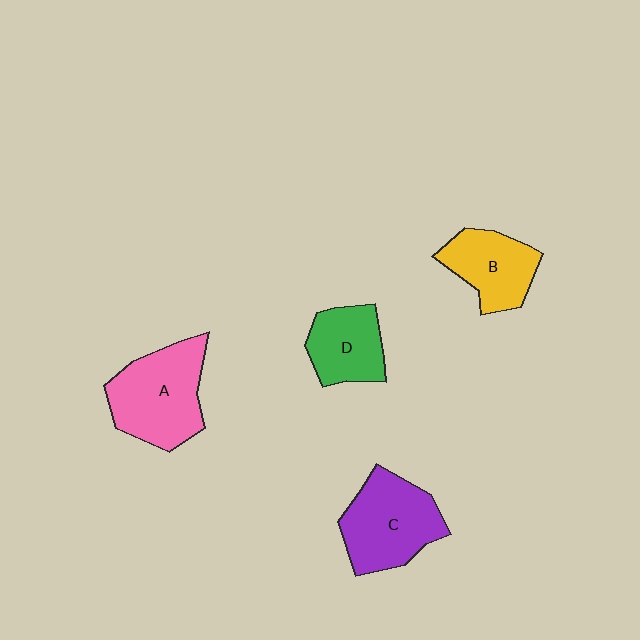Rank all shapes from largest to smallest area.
From largest to smallest: A (pink), C (purple), B (yellow), D (green).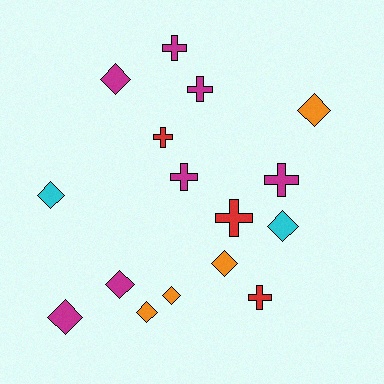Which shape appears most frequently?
Diamond, with 9 objects.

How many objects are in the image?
There are 16 objects.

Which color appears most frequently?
Magenta, with 7 objects.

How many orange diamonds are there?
There are 4 orange diamonds.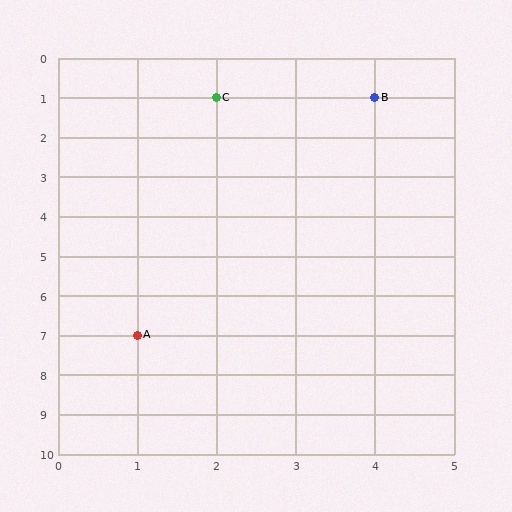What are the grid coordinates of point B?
Point B is at grid coordinates (4, 1).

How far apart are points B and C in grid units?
Points B and C are 2 columns apart.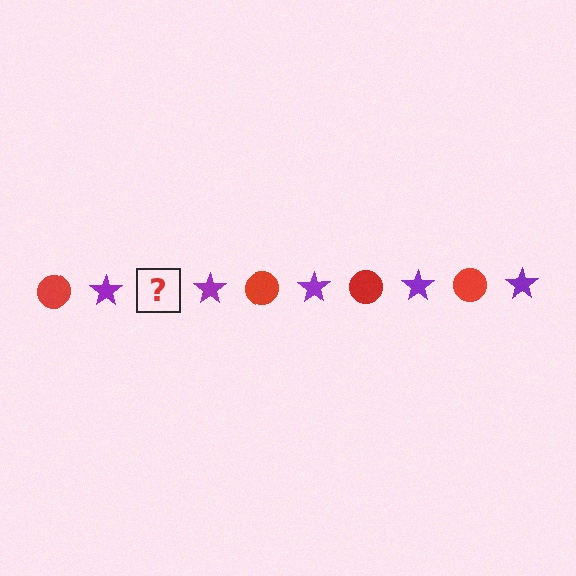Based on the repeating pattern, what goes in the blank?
The blank should be a red circle.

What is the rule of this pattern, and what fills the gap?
The rule is that the pattern alternates between red circle and purple star. The gap should be filled with a red circle.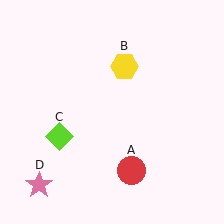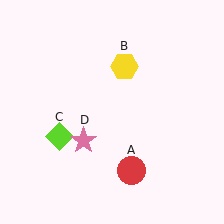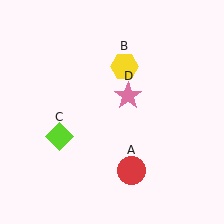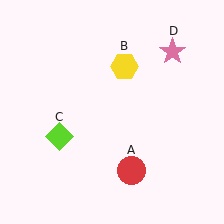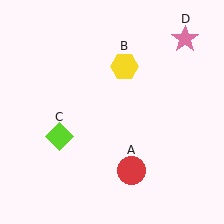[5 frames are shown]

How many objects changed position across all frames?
1 object changed position: pink star (object D).